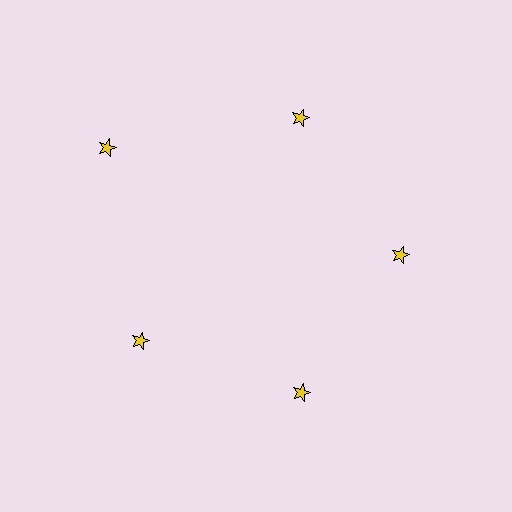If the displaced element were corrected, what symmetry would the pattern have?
It would have 5-fold rotational symmetry — the pattern would map onto itself every 72 degrees.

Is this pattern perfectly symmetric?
No. The 5 yellow stars are arranged in a ring, but one element near the 10 o'clock position is pushed outward from the center, breaking the 5-fold rotational symmetry.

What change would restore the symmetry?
The symmetry would be restored by moving it inward, back onto the ring so that all 5 stars sit at equal angles and equal distance from the center.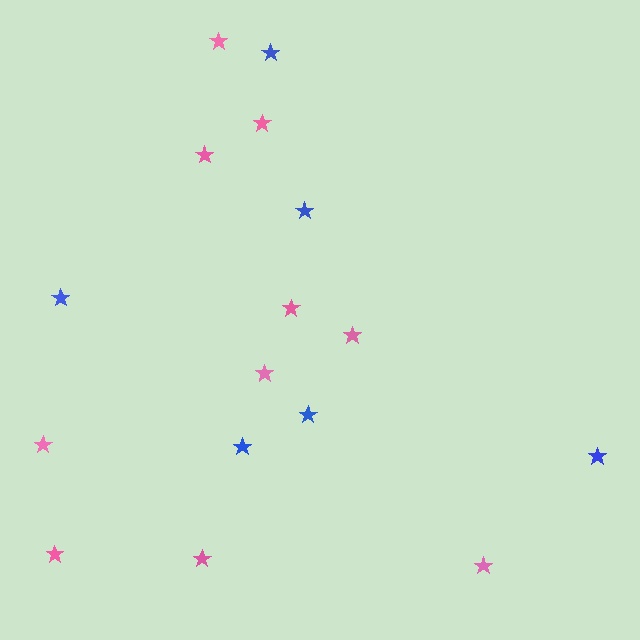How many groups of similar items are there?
There are 2 groups: one group of pink stars (10) and one group of blue stars (6).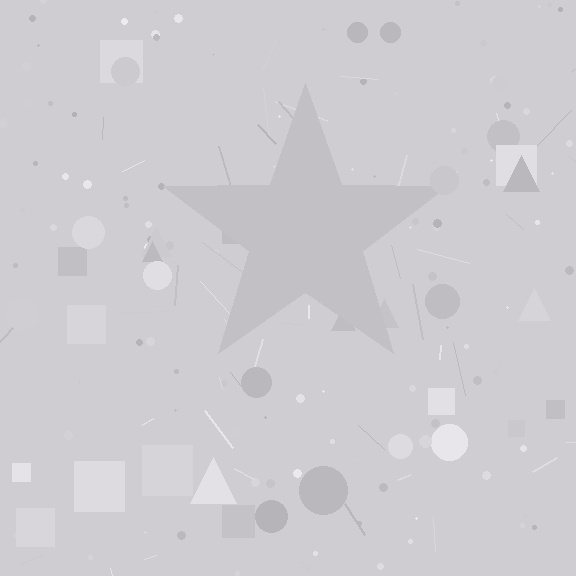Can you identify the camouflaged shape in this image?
The camouflaged shape is a star.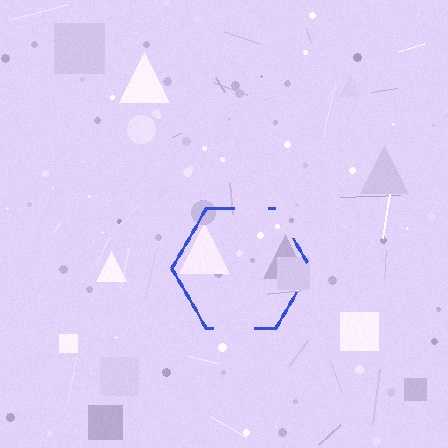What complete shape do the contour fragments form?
The contour fragments form a hexagon.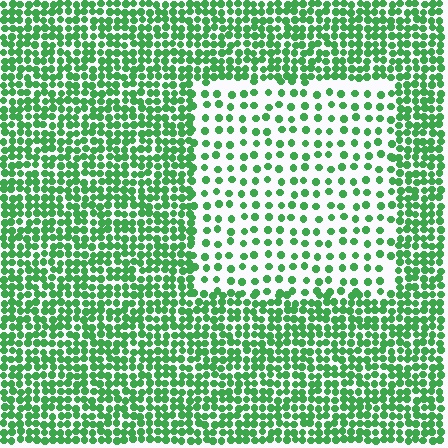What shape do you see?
I see a rectangle.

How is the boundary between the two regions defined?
The boundary is defined by a change in element density (approximately 2.4x ratio). All elements are the same color, size, and shape.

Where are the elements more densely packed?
The elements are more densely packed outside the rectangle boundary.